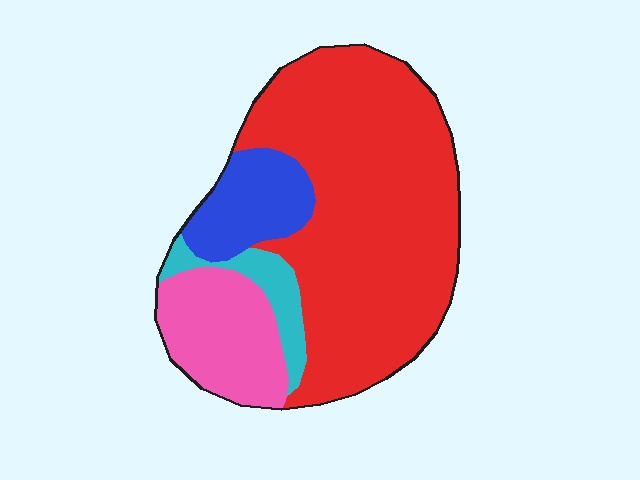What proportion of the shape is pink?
Pink covers around 15% of the shape.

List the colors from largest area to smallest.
From largest to smallest: red, pink, blue, cyan.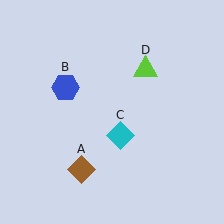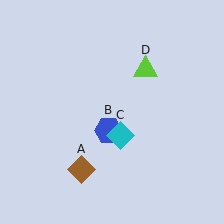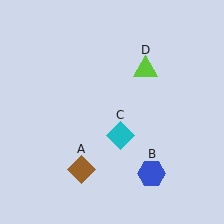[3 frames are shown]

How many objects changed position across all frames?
1 object changed position: blue hexagon (object B).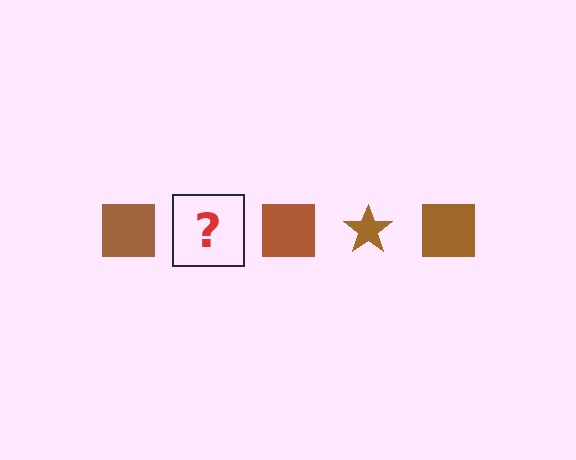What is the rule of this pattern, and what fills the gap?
The rule is that the pattern cycles through square, star shapes in brown. The gap should be filled with a brown star.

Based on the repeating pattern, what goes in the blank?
The blank should be a brown star.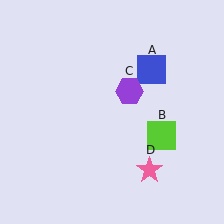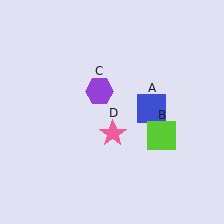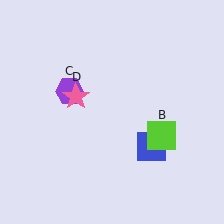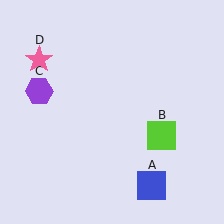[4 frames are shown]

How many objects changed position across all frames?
3 objects changed position: blue square (object A), purple hexagon (object C), pink star (object D).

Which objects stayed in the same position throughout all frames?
Lime square (object B) remained stationary.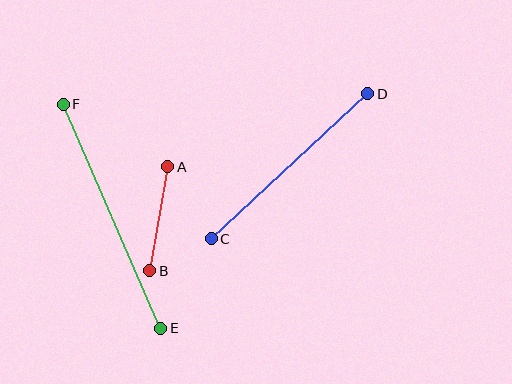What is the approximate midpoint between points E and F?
The midpoint is at approximately (112, 216) pixels.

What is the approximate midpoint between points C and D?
The midpoint is at approximately (290, 166) pixels.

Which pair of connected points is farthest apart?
Points E and F are farthest apart.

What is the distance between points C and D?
The distance is approximately 213 pixels.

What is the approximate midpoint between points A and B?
The midpoint is at approximately (159, 219) pixels.